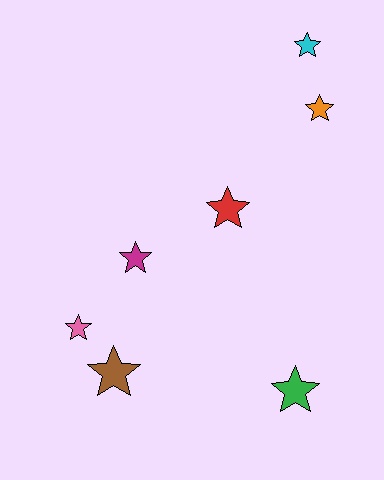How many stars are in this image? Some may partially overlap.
There are 7 stars.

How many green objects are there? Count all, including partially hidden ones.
There is 1 green object.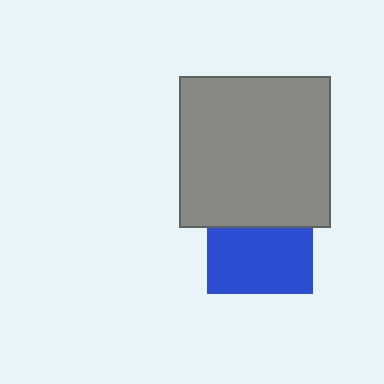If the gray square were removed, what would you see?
You would see the complete blue square.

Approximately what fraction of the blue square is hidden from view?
Roughly 38% of the blue square is hidden behind the gray square.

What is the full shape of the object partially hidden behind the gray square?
The partially hidden object is a blue square.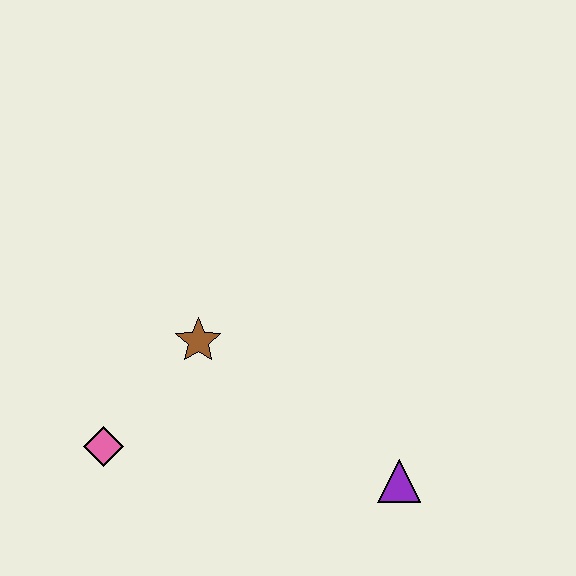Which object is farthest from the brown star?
The purple triangle is farthest from the brown star.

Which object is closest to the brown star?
The pink diamond is closest to the brown star.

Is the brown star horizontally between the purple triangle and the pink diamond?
Yes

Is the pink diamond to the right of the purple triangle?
No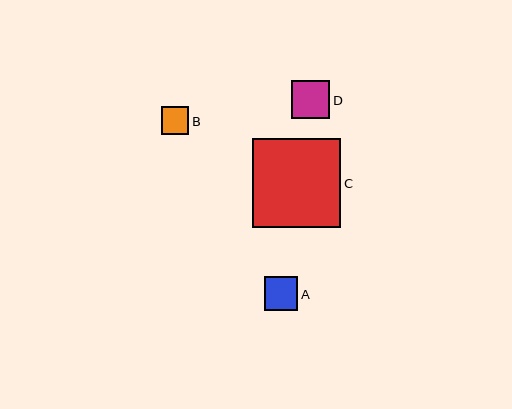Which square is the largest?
Square C is the largest with a size of approximately 88 pixels.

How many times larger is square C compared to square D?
Square C is approximately 2.3 times the size of square D.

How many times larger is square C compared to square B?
Square C is approximately 3.2 times the size of square B.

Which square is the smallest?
Square B is the smallest with a size of approximately 28 pixels.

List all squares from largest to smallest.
From largest to smallest: C, D, A, B.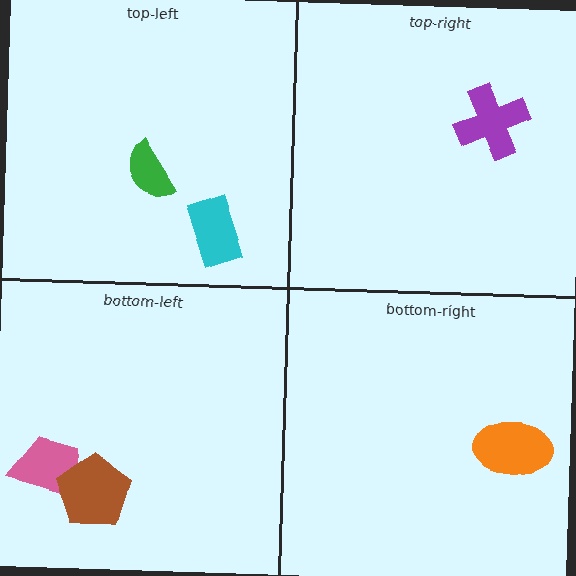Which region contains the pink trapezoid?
The bottom-left region.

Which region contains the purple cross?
The top-right region.